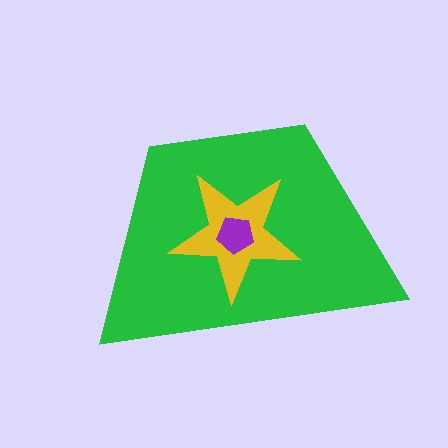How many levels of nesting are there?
3.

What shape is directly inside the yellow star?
The purple pentagon.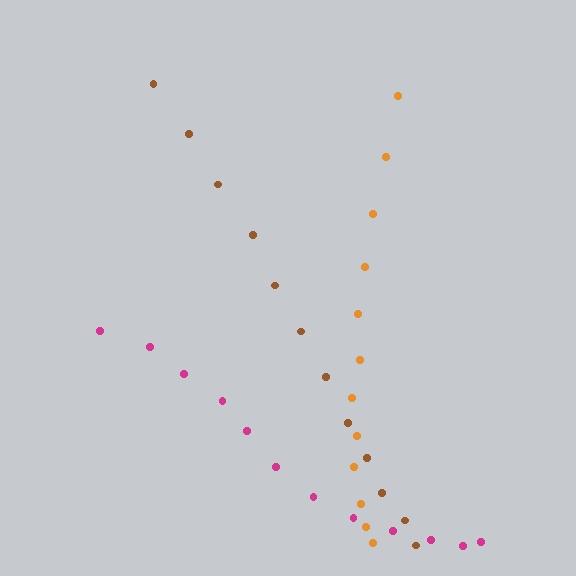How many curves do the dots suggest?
There are 3 distinct paths.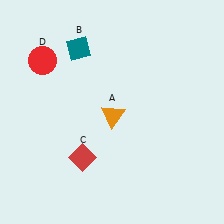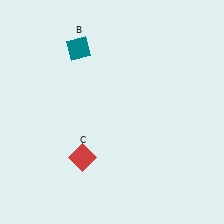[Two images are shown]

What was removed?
The red circle (D), the orange triangle (A) were removed in Image 2.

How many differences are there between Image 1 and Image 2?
There are 2 differences between the two images.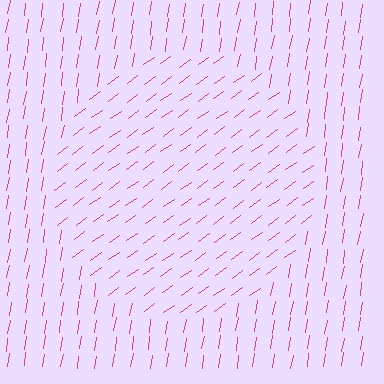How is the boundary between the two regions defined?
The boundary is defined purely by a change in line orientation (approximately 45 degrees difference). All lines are the same color and thickness.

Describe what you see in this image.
The image is filled with small magenta line segments. A circle region in the image has lines oriented differently from the surrounding lines, creating a visible texture boundary.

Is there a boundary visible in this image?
Yes, there is a texture boundary formed by a change in line orientation.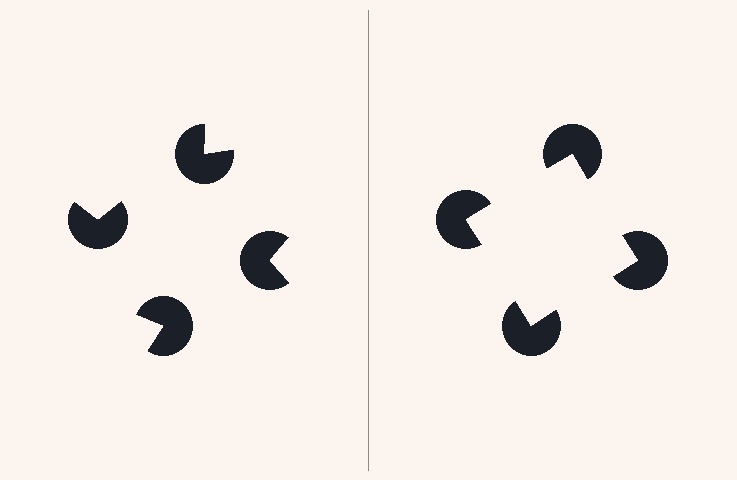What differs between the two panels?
The pac-man discs are positioned identically on both sides; only the wedge orientations differ. On the right they align to a square; on the left they are misaligned.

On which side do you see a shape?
An illusory square appears on the right side. On the left side the wedge cuts are rotated, so no coherent shape forms.